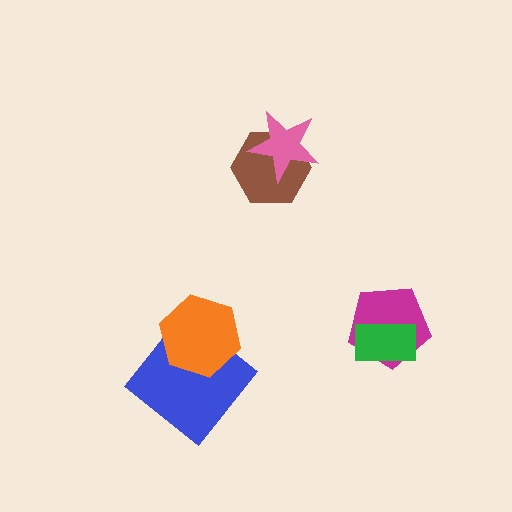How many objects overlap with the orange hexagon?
1 object overlaps with the orange hexagon.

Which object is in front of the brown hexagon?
The pink star is in front of the brown hexagon.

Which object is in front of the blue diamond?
The orange hexagon is in front of the blue diamond.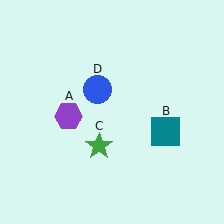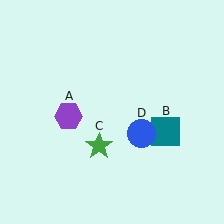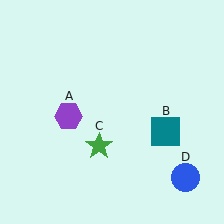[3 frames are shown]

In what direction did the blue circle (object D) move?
The blue circle (object D) moved down and to the right.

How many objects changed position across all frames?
1 object changed position: blue circle (object D).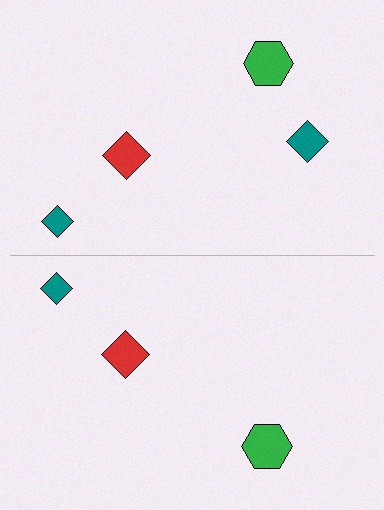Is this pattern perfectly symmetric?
No, the pattern is not perfectly symmetric. A teal diamond is missing from the bottom side.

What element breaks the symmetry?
A teal diamond is missing from the bottom side.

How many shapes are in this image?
There are 7 shapes in this image.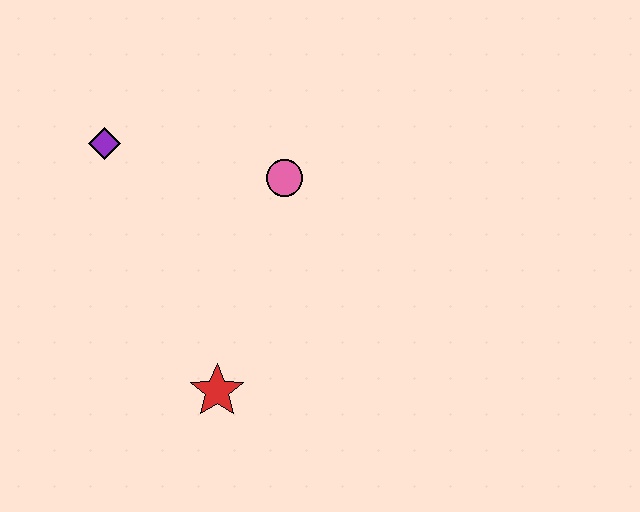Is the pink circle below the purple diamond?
Yes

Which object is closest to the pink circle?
The purple diamond is closest to the pink circle.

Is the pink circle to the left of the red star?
No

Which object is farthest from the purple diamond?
The red star is farthest from the purple diamond.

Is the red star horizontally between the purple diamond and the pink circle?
Yes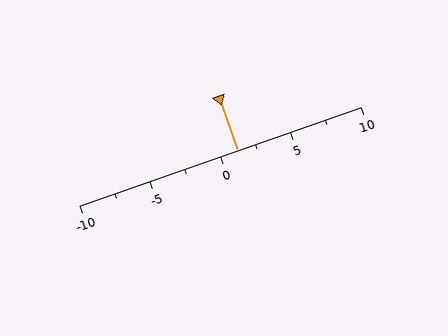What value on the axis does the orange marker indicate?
The marker indicates approximately 1.2.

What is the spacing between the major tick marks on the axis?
The major ticks are spaced 5 apart.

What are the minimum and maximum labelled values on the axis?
The axis runs from -10 to 10.